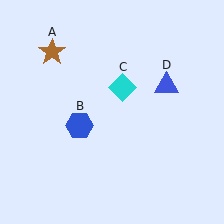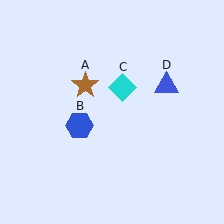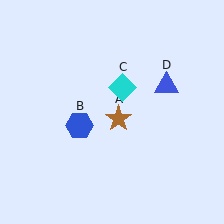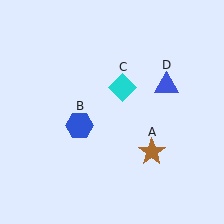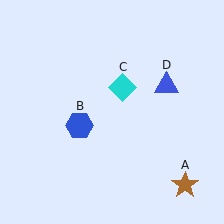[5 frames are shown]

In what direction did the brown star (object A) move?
The brown star (object A) moved down and to the right.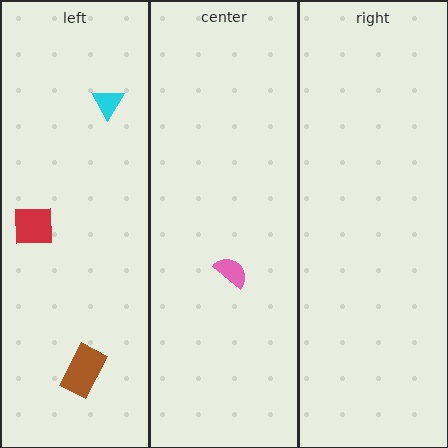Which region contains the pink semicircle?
The center region.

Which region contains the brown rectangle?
The left region.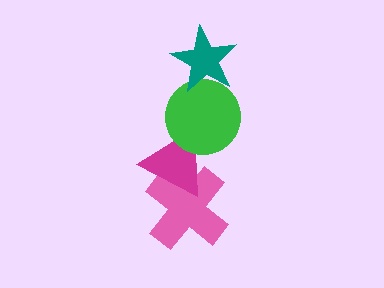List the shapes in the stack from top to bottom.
From top to bottom: the teal star, the green circle, the magenta triangle, the pink cross.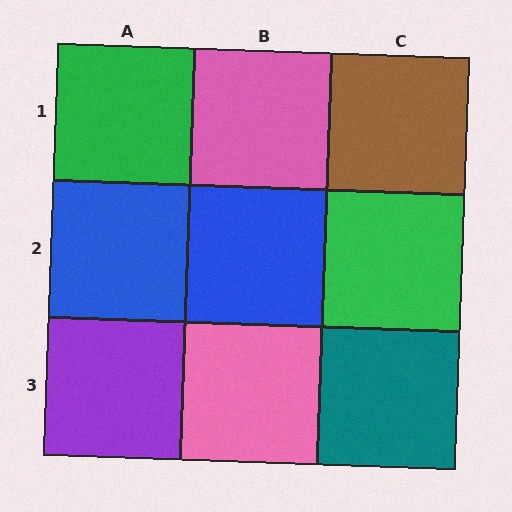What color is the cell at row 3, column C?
Teal.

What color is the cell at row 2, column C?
Green.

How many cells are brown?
1 cell is brown.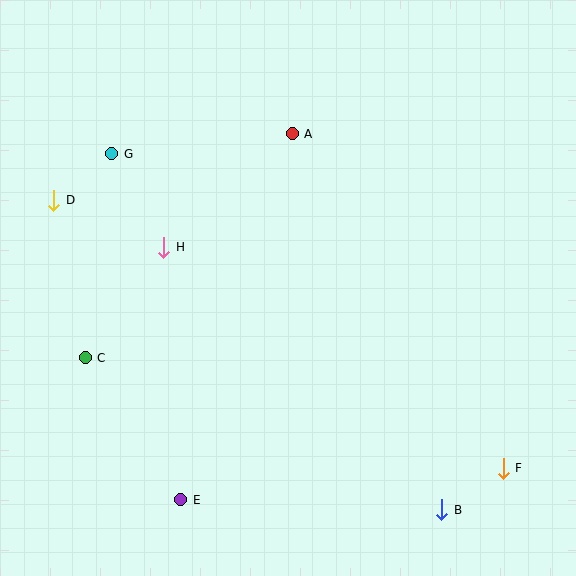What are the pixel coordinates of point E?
Point E is at (181, 500).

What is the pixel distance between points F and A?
The distance between F and A is 395 pixels.